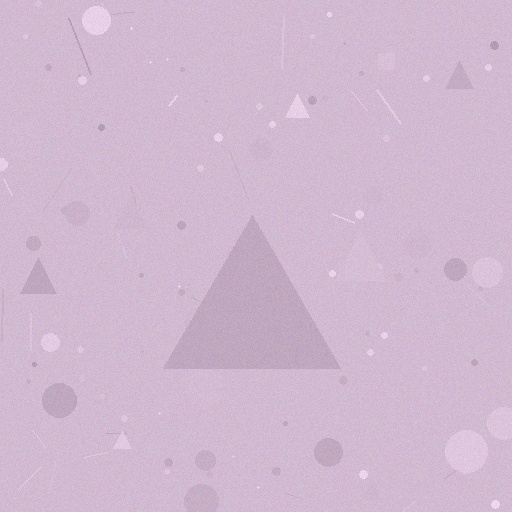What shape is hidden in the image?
A triangle is hidden in the image.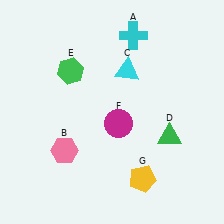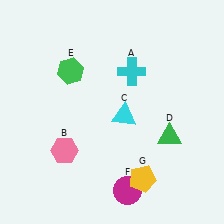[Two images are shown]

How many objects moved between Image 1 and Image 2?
3 objects moved between the two images.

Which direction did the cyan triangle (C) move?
The cyan triangle (C) moved down.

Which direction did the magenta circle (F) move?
The magenta circle (F) moved down.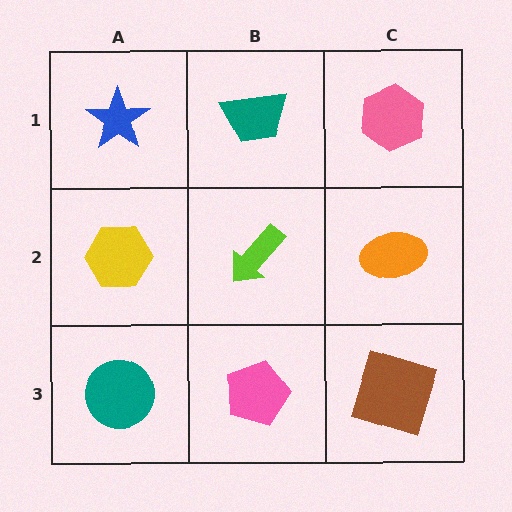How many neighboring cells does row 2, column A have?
3.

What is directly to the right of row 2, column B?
An orange ellipse.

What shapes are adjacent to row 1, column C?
An orange ellipse (row 2, column C), a teal trapezoid (row 1, column B).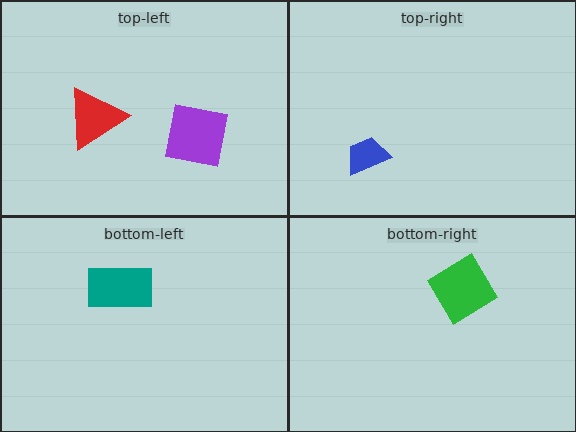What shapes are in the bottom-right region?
The green diamond.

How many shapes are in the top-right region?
1.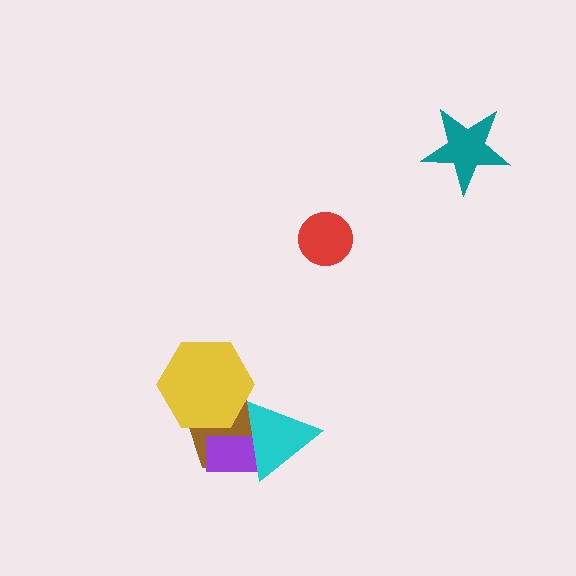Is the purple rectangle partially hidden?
Yes, it is partially covered by another shape.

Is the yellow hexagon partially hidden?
No, no other shape covers it.